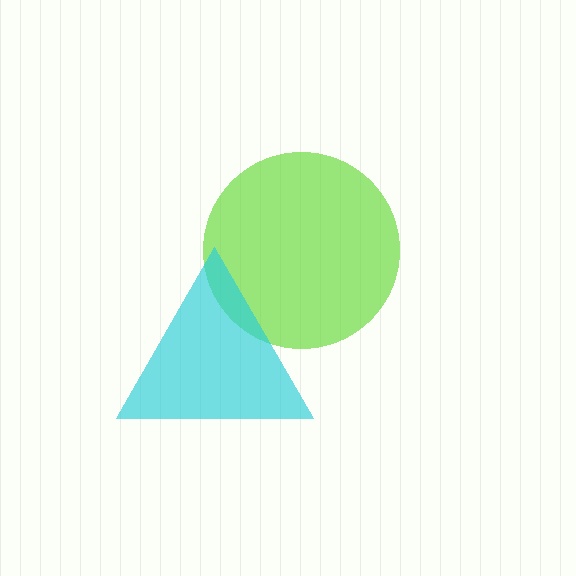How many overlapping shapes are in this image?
There are 2 overlapping shapes in the image.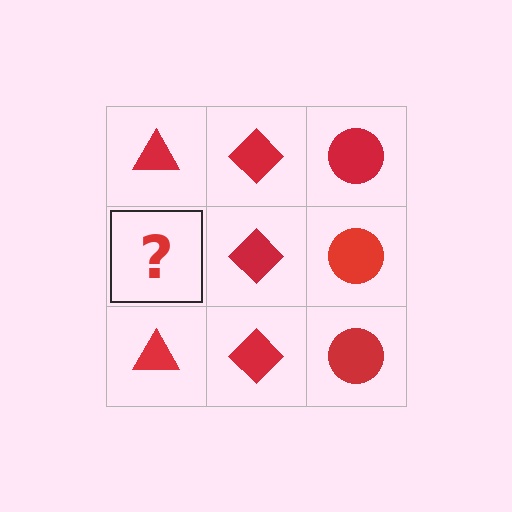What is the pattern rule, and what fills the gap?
The rule is that each column has a consistent shape. The gap should be filled with a red triangle.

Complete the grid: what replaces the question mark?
The question mark should be replaced with a red triangle.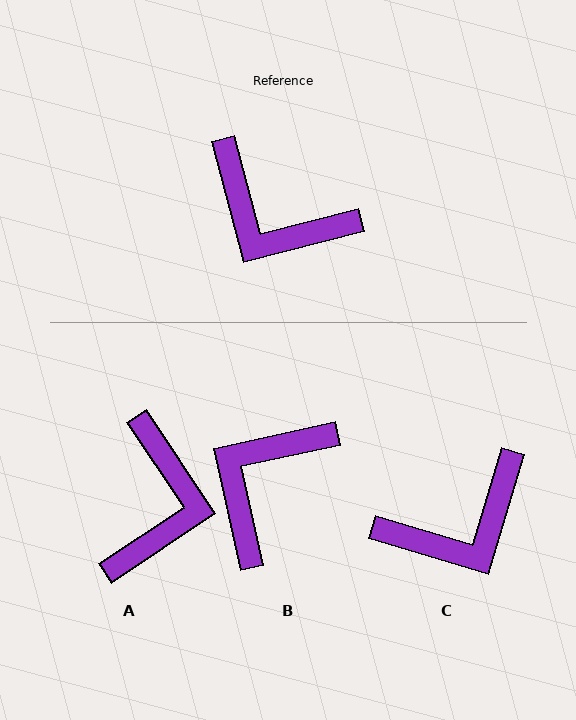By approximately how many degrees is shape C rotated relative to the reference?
Approximately 59 degrees counter-clockwise.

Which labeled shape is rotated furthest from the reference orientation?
A, about 109 degrees away.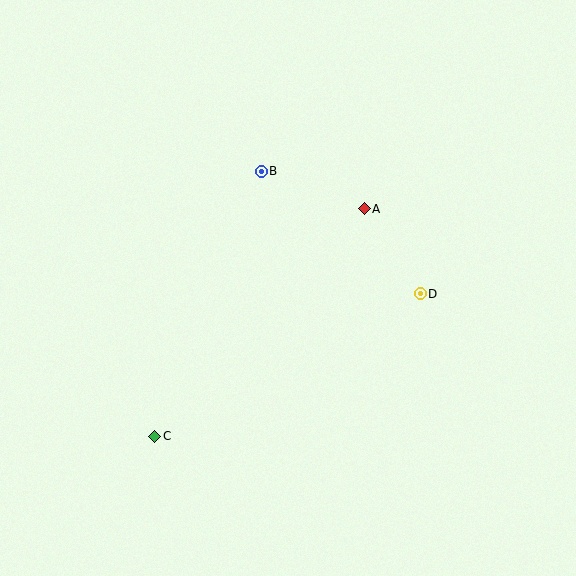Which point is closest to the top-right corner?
Point A is closest to the top-right corner.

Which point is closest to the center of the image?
Point A at (364, 209) is closest to the center.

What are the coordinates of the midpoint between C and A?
The midpoint between C and A is at (259, 323).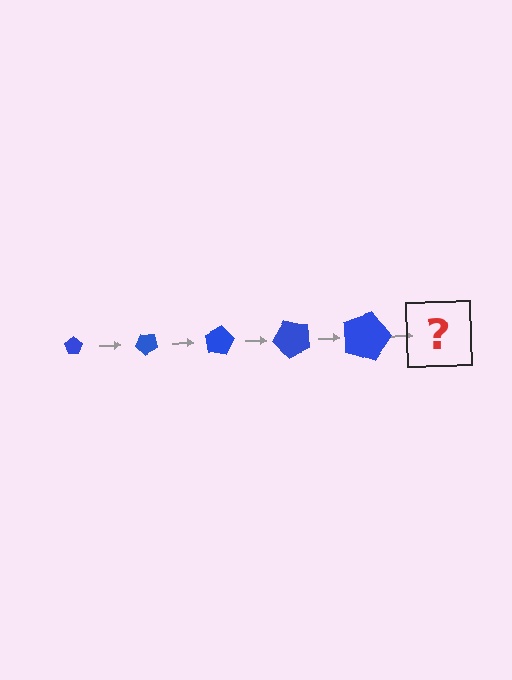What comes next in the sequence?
The next element should be a pentagon, larger than the previous one and rotated 200 degrees from the start.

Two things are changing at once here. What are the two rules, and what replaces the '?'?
The two rules are that the pentagon grows larger each step and it rotates 40 degrees each step. The '?' should be a pentagon, larger than the previous one and rotated 200 degrees from the start.